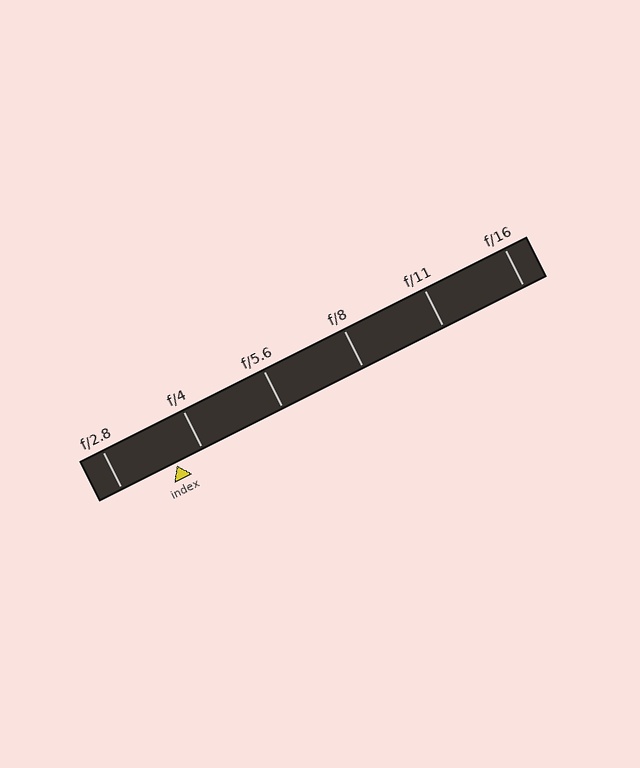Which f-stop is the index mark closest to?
The index mark is closest to f/4.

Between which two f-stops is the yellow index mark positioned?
The index mark is between f/2.8 and f/4.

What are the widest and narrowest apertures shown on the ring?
The widest aperture shown is f/2.8 and the narrowest is f/16.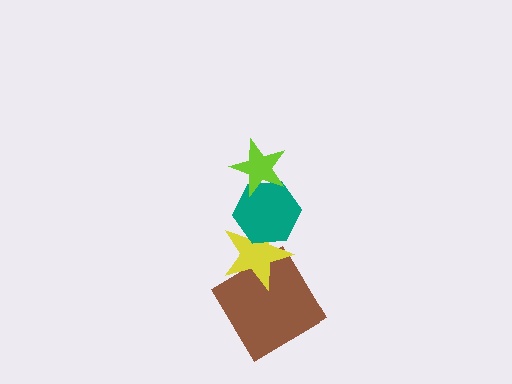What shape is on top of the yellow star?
The teal hexagon is on top of the yellow star.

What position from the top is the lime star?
The lime star is 1st from the top.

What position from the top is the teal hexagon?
The teal hexagon is 2nd from the top.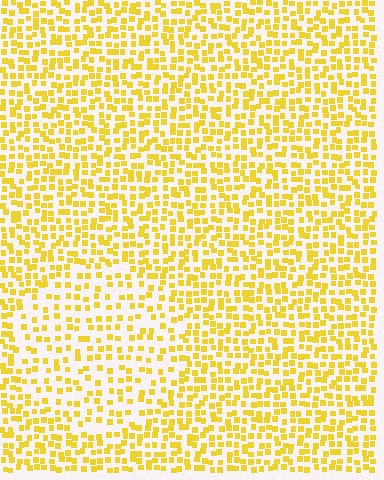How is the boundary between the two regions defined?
The boundary is defined by a change in element density (approximately 1.7x ratio). All elements are the same color, size, and shape.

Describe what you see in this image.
The image contains small yellow elements arranged at two different densities. A circle-shaped region is visible where the elements are less densely packed than the surrounding area.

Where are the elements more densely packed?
The elements are more densely packed outside the circle boundary.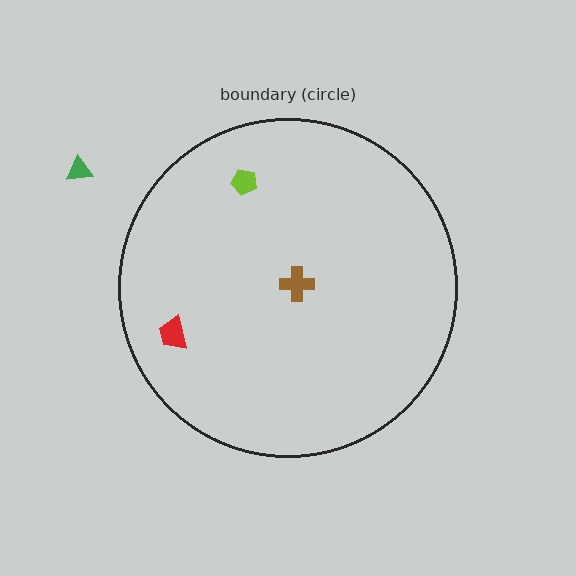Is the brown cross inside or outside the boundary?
Inside.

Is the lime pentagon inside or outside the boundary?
Inside.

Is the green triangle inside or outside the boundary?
Outside.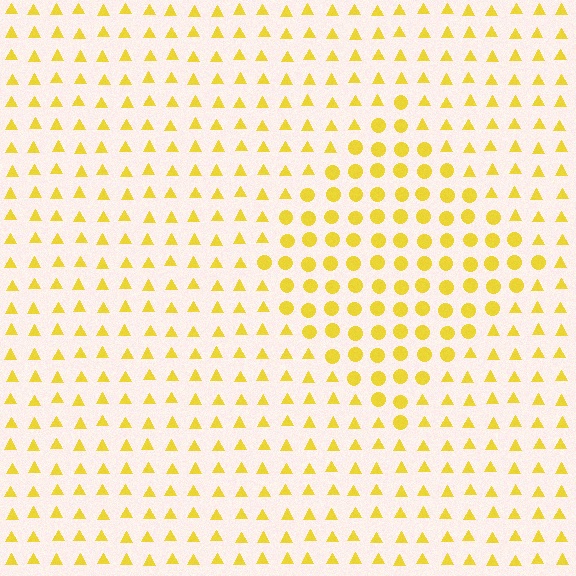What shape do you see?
I see a diamond.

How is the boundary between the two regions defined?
The boundary is defined by a change in element shape: circles inside vs. triangles outside. All elements share the same color and spacing.